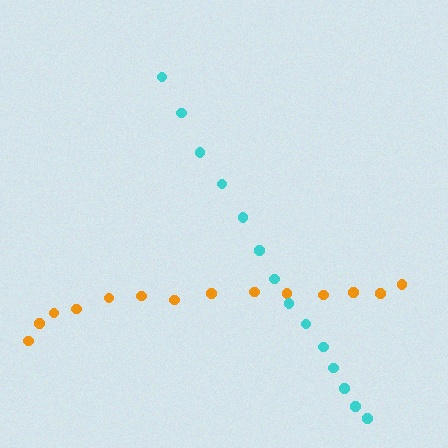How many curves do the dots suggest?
There are 2 distinct paths.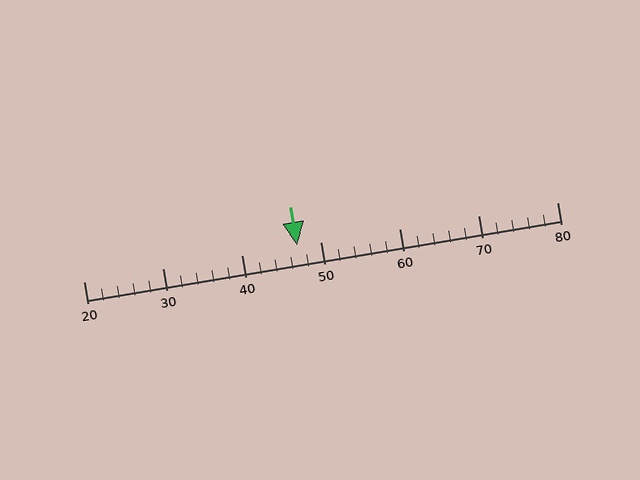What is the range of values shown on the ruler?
The ruler shows values from 20 to 80.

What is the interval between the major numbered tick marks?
The major tick marks are spaced 10 units apart.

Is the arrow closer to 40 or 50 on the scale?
The arrow is closer to 50.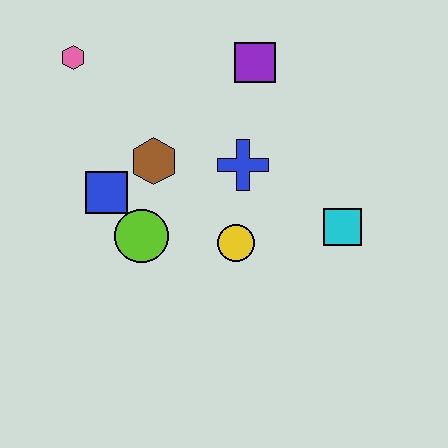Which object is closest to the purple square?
The blue cross is closest to the purple square.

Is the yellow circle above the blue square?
No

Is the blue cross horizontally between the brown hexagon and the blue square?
No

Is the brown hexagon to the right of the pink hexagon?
Yes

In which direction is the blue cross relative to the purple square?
The blue cross is below the purple square.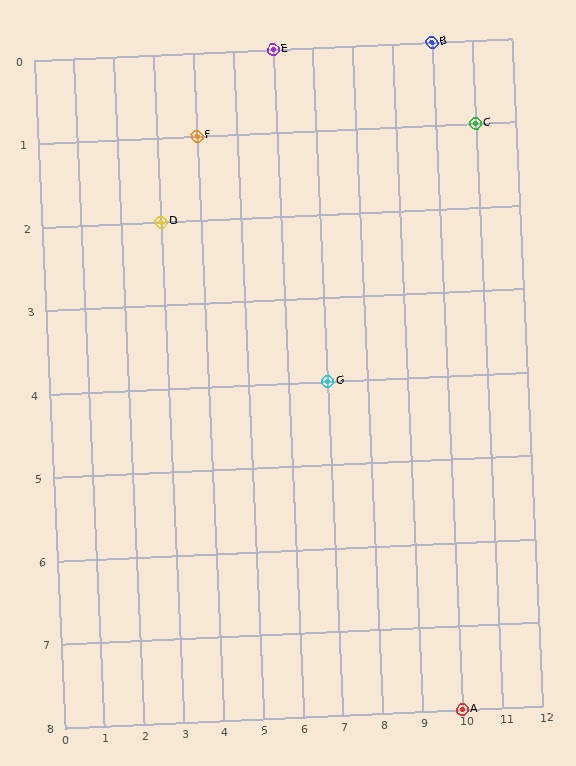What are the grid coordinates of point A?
Point A is at grid coordinates (10, 8).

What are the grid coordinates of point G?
Point G is at grid coordinates (7, 4).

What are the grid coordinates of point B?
Point B is at grid coordinates (10, 0).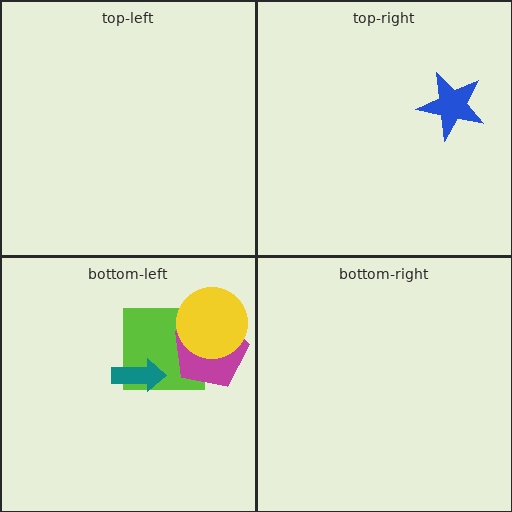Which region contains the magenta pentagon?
The bottom-left region.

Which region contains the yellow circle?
The bottom-left region.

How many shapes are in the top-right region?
1.